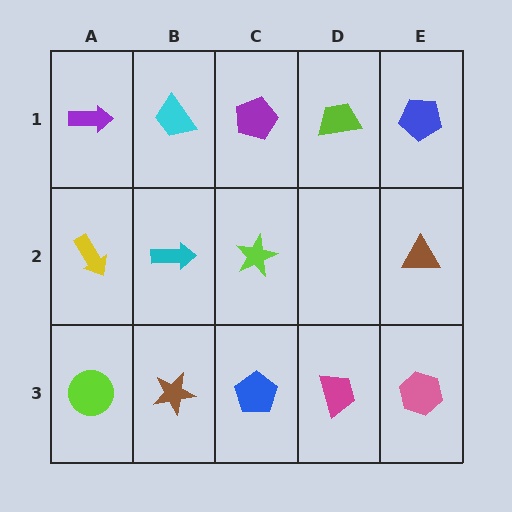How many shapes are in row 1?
5 shapes.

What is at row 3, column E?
A pink hexagon.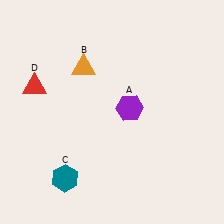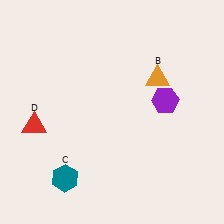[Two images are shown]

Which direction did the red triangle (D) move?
The red triangle (D) moved down.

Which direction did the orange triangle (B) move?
The orange triangle (B) moved right.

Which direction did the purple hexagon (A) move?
The purple hexagon (A) moved right.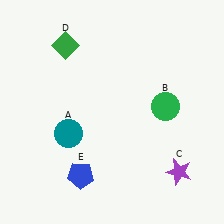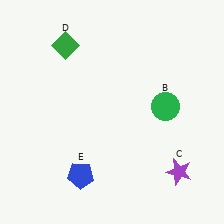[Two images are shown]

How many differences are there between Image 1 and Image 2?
There is 1 difference between the two images.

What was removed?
The teal circle (A) was removed in Image 2.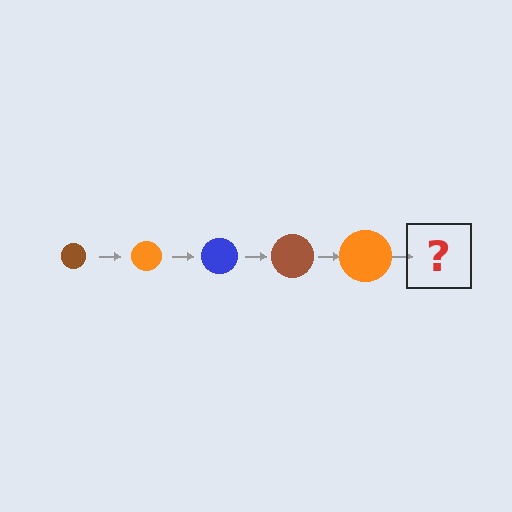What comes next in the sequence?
The next element should be a blue circle, larger than the previous one.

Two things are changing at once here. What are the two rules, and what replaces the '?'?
The two rules are that the circle grows larger each step and the color cycles through brown, orange, and blue. The '?' should be a blue circle, larger than the previous one.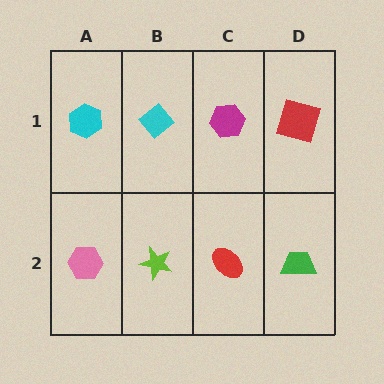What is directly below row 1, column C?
A red ellipse.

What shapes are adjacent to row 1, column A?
A pink hexagon (row 2, column A), a cyan diamond (row 1, column B).